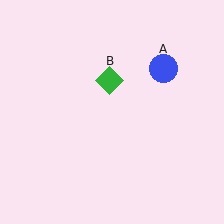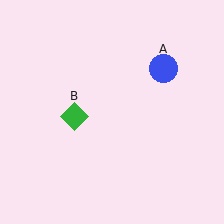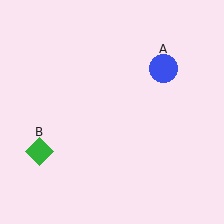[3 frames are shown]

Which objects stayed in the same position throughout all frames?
Blue circle (object A) remained stationary.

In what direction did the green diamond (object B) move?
The green diamond (object B) moved down and to the left.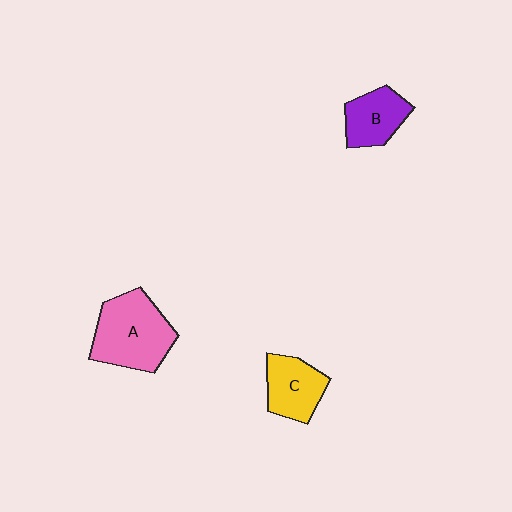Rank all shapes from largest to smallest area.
From largest to smallest: A (pink), C (yellow), B (purple).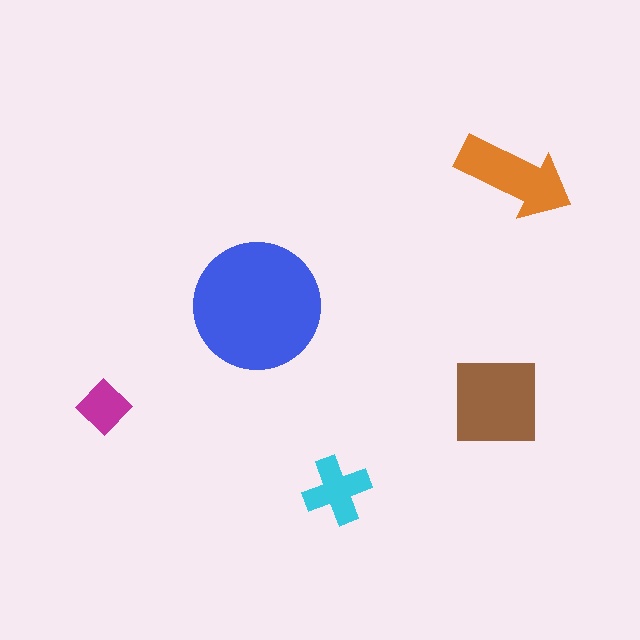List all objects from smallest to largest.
The magenta diamond, the cyan cross, the orange arrow, the brown square, the blue circle.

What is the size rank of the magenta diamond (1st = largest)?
5th.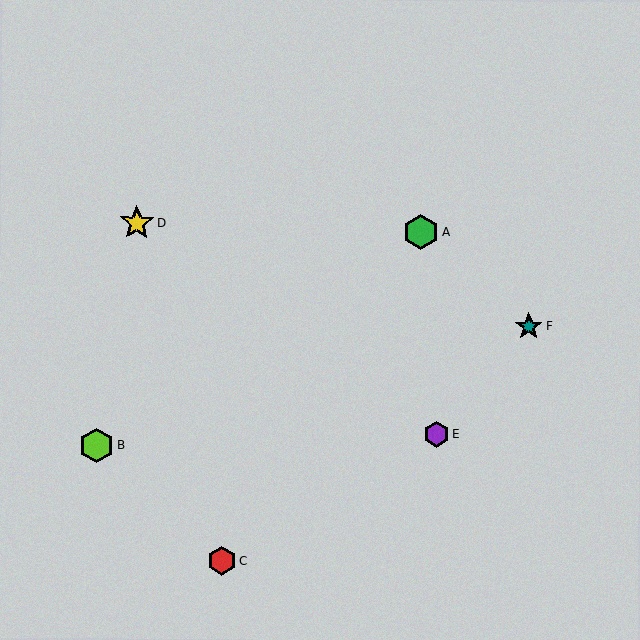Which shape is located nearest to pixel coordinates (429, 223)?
The green hexagon (labeled A) at (420, 232) is nearest to that location.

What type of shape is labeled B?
Shape B is a lime hexagon.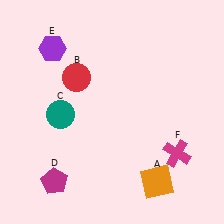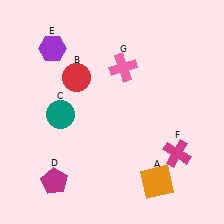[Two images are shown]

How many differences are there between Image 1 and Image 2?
There is 1 difference between the two images.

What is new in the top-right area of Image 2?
A pink cross (G) was added in the top-right area of Image 2.